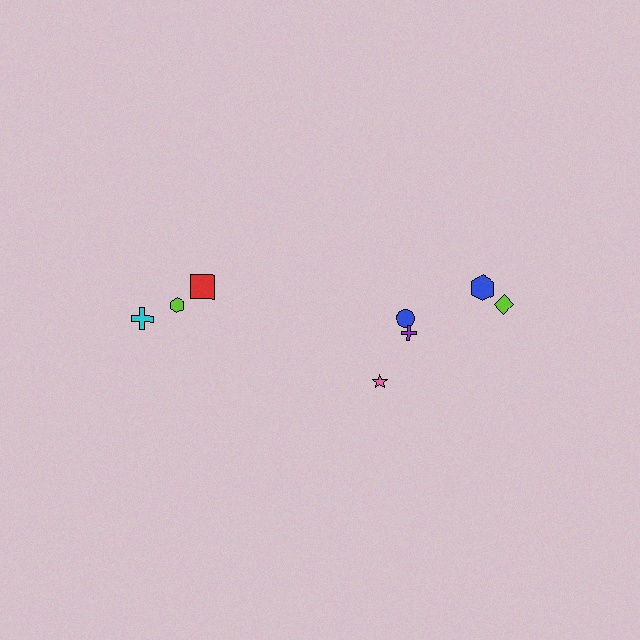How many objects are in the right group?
There are 5 objects.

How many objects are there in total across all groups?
There are 8 objects.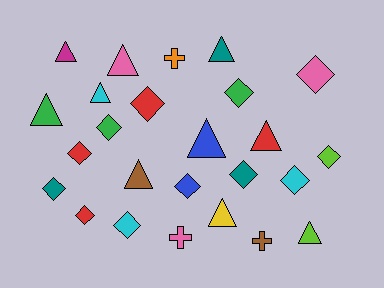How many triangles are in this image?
There are 10 triangles.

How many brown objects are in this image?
There are 2 brown objects.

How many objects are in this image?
There are 25 objects.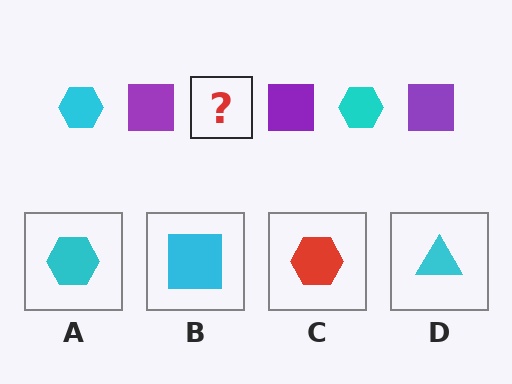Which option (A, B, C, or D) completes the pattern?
A.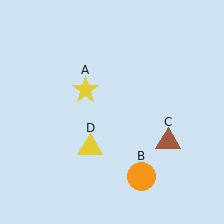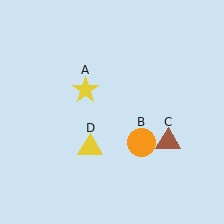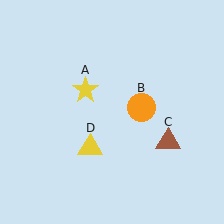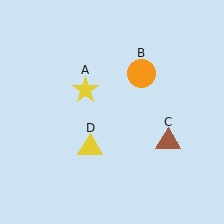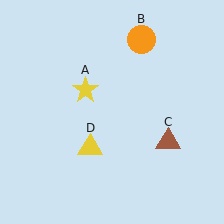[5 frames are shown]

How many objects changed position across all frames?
1 object changed position: orange circle (object B).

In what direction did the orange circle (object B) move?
The orange circle (object B) moved up.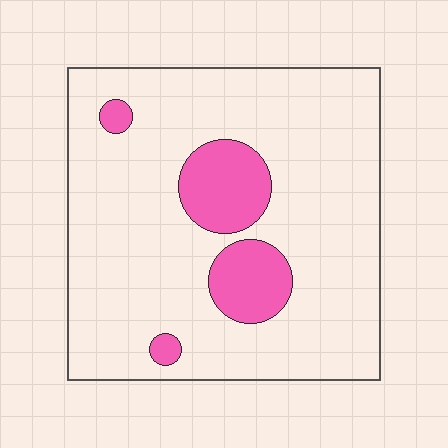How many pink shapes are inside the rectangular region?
4.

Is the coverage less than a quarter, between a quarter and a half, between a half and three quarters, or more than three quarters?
Less than a quarter.